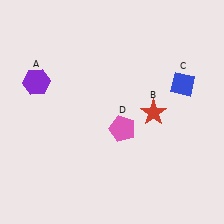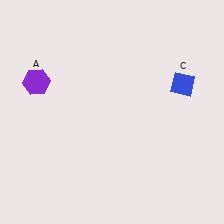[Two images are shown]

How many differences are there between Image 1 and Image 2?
There are 2 differences between the two images.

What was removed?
The pink pentagon (D), the red star (B) were removed in Image 2.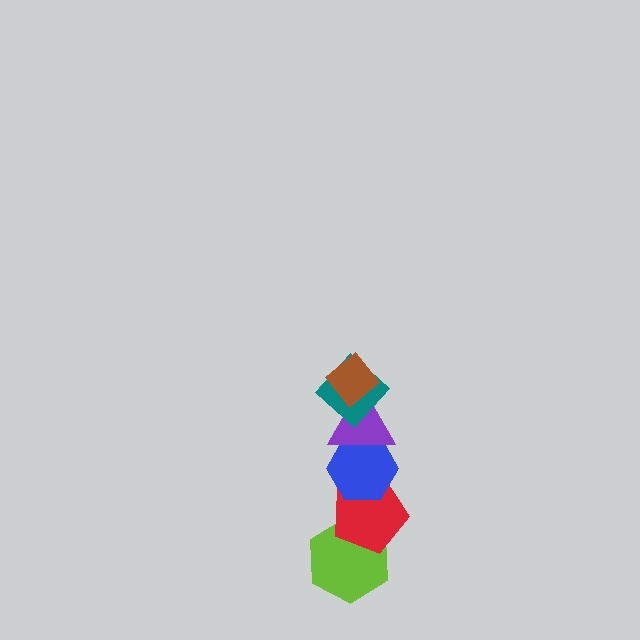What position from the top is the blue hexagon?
The blue hexagon is 4th from the top.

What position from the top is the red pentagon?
The red pentagon is 5th from the top.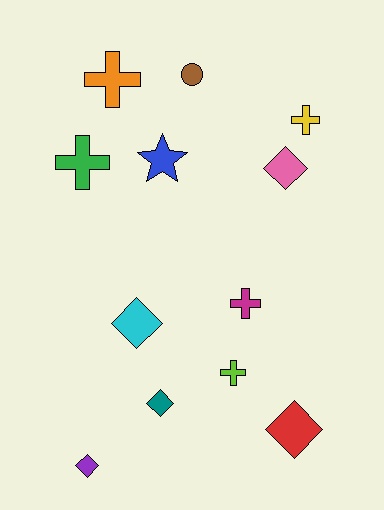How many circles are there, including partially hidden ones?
There is 1 circle.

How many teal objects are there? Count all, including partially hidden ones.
There is 1 teal object.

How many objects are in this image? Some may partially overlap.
There are 12 objects.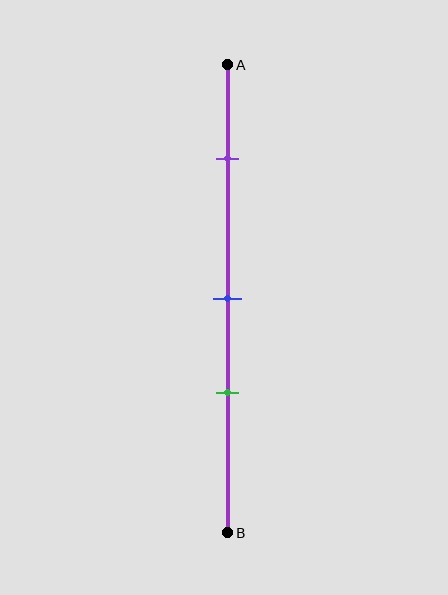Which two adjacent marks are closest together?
The blue and green marks are the closest adjacent pair.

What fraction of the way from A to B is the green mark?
The green mark is approximately 70% (0.7) of the way from A to B.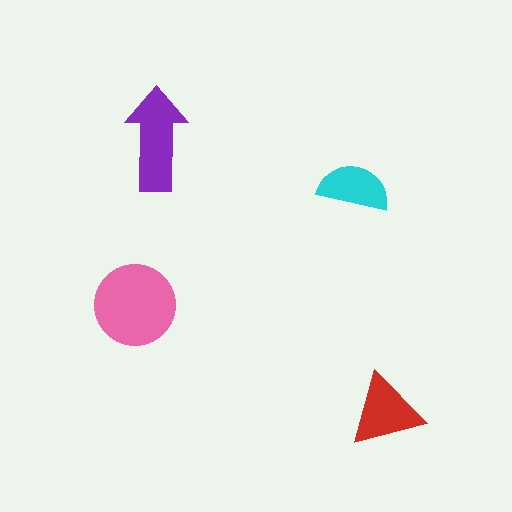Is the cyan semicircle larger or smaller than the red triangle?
Smaller.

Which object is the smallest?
The cyan semicircle.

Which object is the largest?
The pink circle.